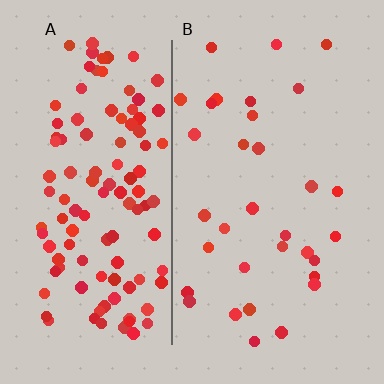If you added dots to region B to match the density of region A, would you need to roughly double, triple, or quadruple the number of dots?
Approximately triple.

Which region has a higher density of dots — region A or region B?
A (the left).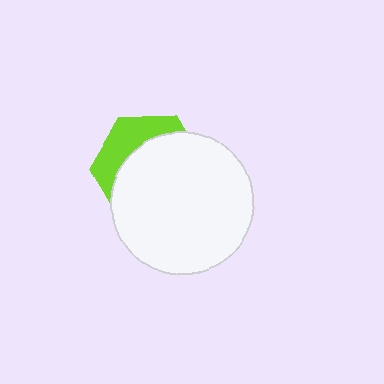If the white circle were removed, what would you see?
You would see the complete lime hexagon.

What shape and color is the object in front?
The object in front is a white circle.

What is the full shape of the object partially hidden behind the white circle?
The partially hidden object is a lime hexagon.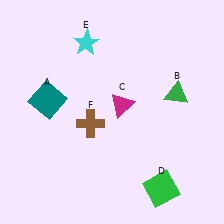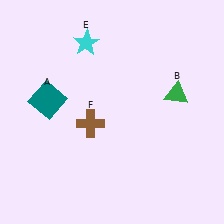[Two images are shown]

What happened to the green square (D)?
The green square (D) was removed in Image 2. It was in the bottom-right area of Image 1.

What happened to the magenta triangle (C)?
The magenta triangle (C) was removed in Image 2. It was in the top-right area of Image 1.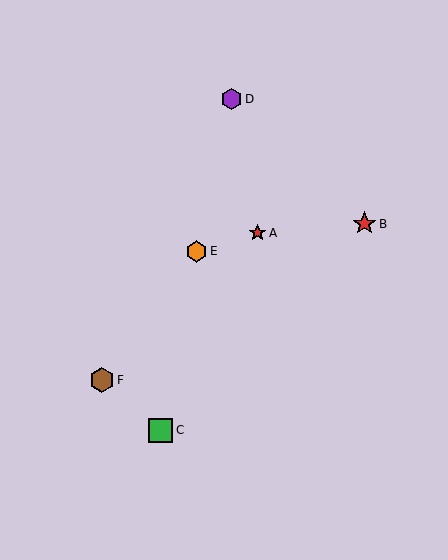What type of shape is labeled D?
Shape D is a purple hexagon.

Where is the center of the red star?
The center of the red star is at (258, 233).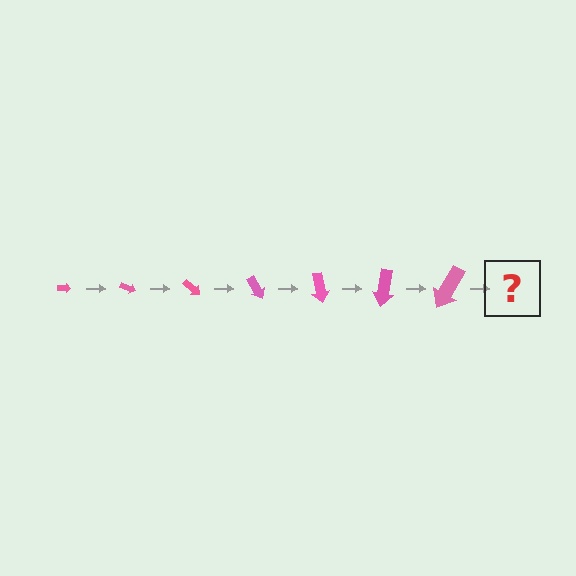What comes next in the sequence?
The next element should be an arrow, larger than the previous one and rotated 140 degrees from the start.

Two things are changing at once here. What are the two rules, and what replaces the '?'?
The two rules are that the arrow grows larger each step and it rotates 20 degrees each step. The '?' should be an arrow, larger than the previous one and rotated 140 degrees from the start.